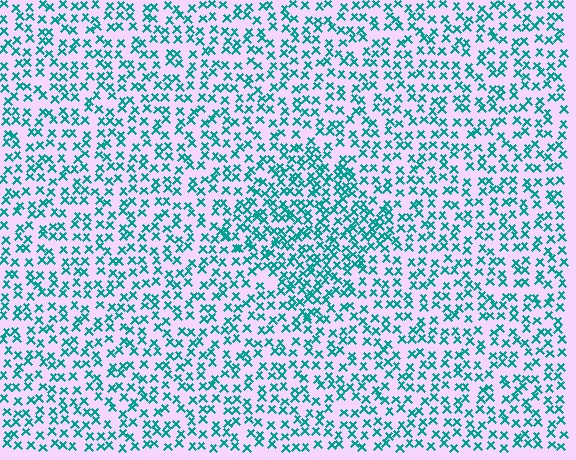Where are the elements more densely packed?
The elements are more densely packed inside the diamond boundary.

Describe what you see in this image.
The image contains small teal elements arranged at two different densities. A diamond-shaped region is visible where the elements are more densely packed than the surrounding area.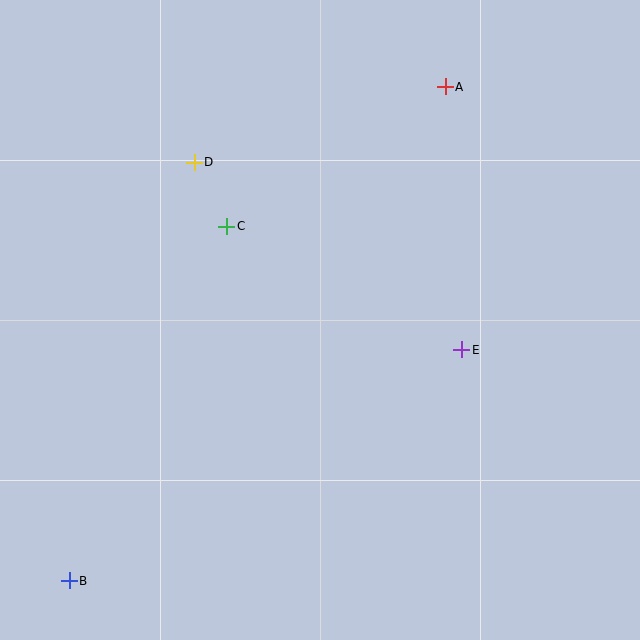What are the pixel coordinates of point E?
Point E is at (462, 350).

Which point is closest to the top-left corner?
Point D is closest to the top-left corner.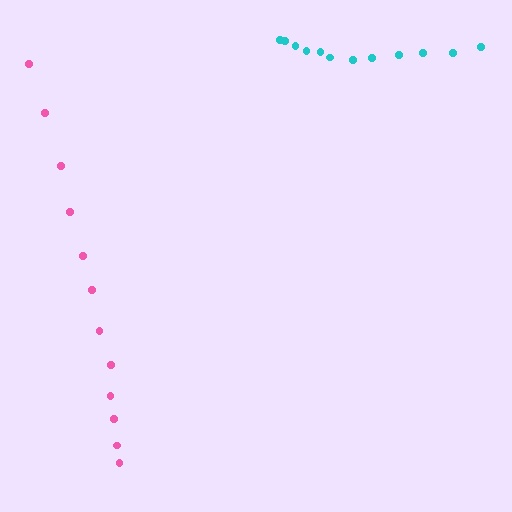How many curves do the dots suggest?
There are 2 distinct paths.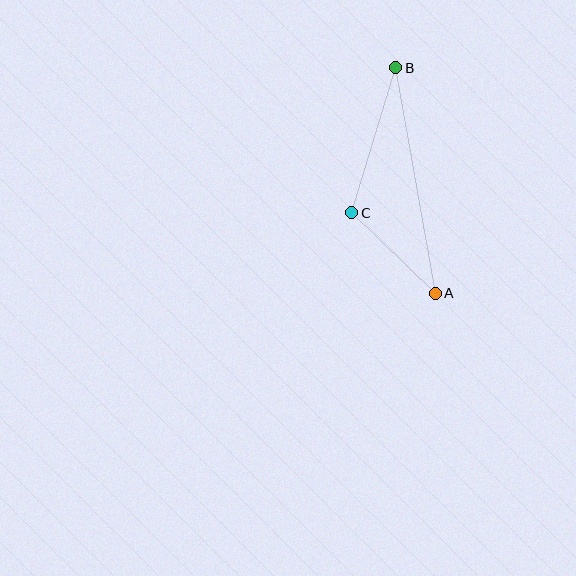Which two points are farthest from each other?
Points A and B are farthest from each other.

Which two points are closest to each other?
Points A and C are closest to each other.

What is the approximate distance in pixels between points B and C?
The distance between B and C is approximately 152 pixels.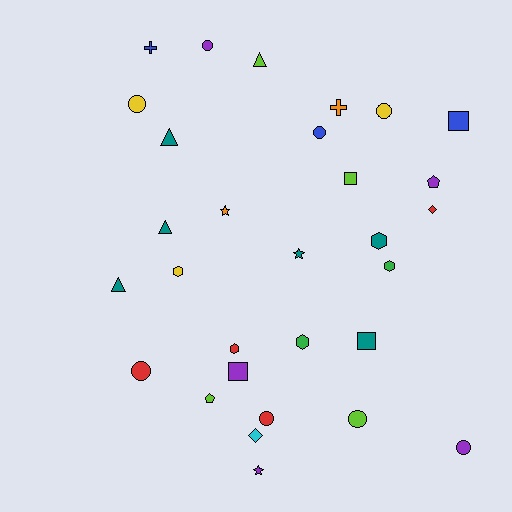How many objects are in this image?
There are 30 objects.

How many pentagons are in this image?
There are 2 pentagons.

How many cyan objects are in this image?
There is 1 cyan object.